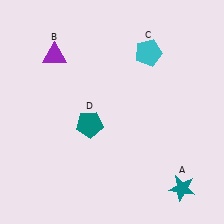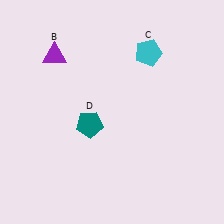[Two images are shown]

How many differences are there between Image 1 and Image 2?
There is 1 difference between the two images.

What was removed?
The teal star (A) was removed in Image 2.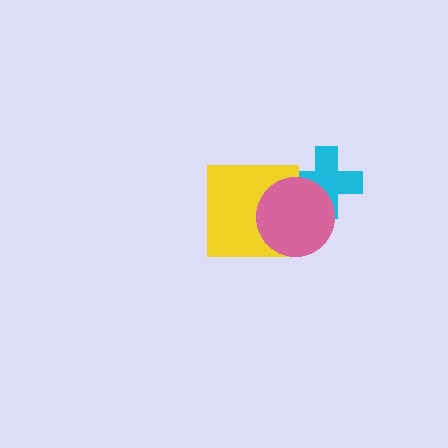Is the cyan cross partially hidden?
Yes, it is partially covered by another shape.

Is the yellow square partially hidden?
Yes, it is partially covered by another shape.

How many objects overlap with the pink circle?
2 objects overlap with the pink circle.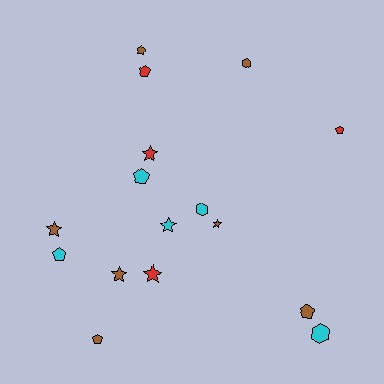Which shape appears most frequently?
Pentagon, with 7 objects.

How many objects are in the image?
There are 16 objects.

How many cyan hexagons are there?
There are 2 cyan hexagons.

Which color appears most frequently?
Brown, with 7 objects.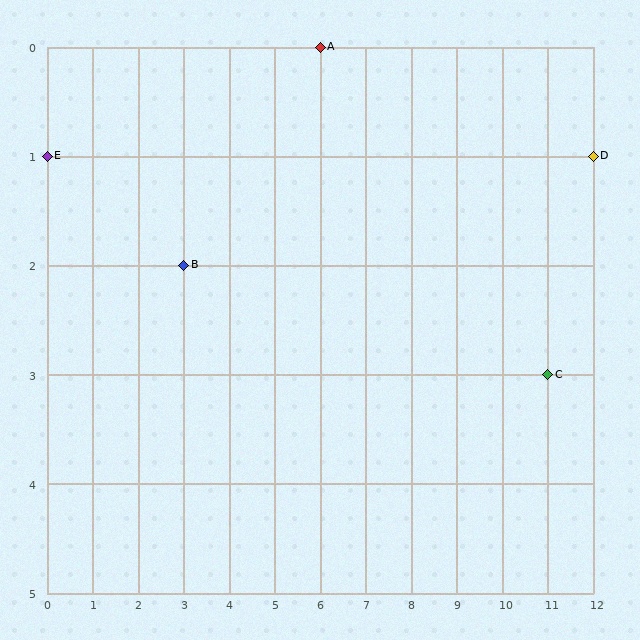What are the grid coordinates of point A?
Point A is at grid coordinates (6, 0).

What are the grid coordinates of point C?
Point C is at grid coordinates (11, 3).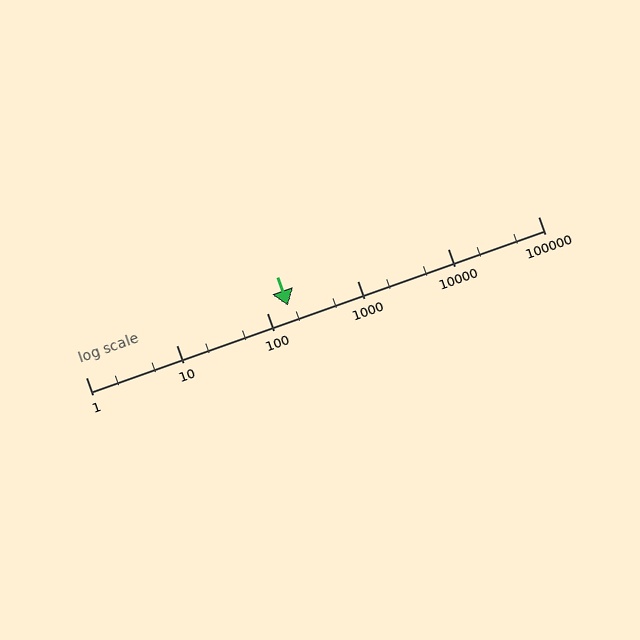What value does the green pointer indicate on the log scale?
The pointer indicates approximately 170.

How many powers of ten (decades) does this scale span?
The scale spans 5 decades, from 1 to 100000.